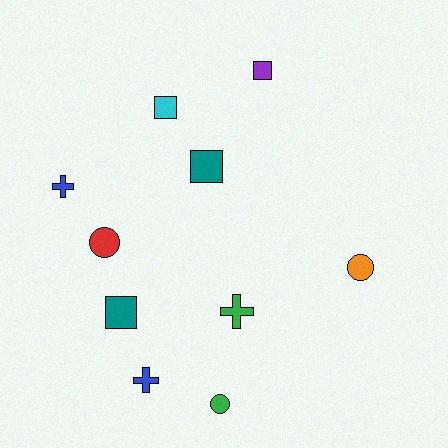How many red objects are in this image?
There is 1 red object.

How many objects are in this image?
There are 10 objects.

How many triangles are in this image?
There are no triangles.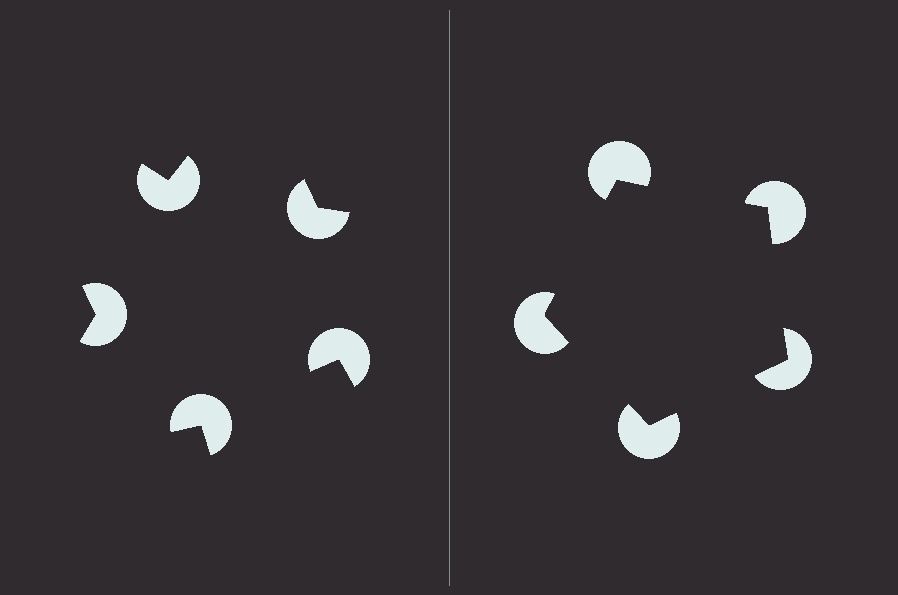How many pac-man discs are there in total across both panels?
10 — 5 on each side.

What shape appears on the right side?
An illusory pentagon.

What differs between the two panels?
The pac-man discs are positioned identically on both sides; only the wedge orientations differ. On the right they align to a pentagon; on the left they are misaligned.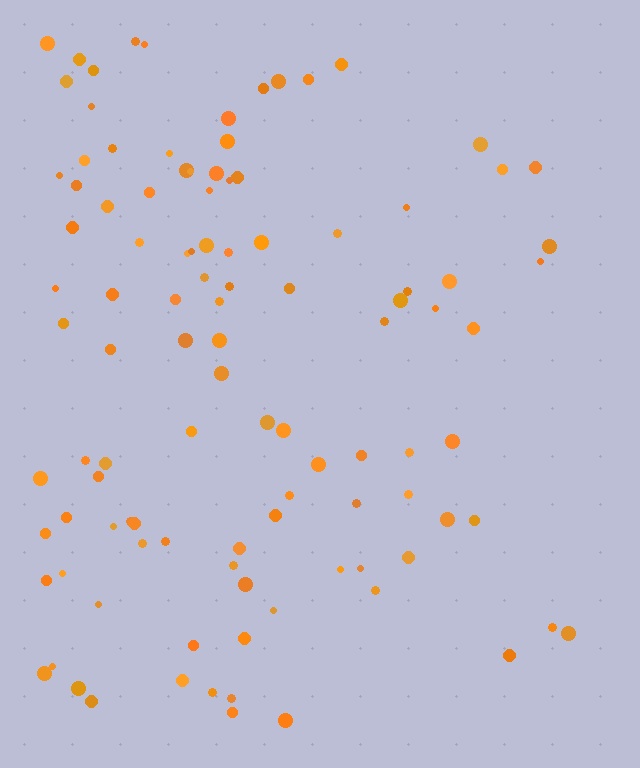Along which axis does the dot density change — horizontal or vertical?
Horizontal.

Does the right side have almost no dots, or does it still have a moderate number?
Still a moderate number, just noticeably fewer than the left.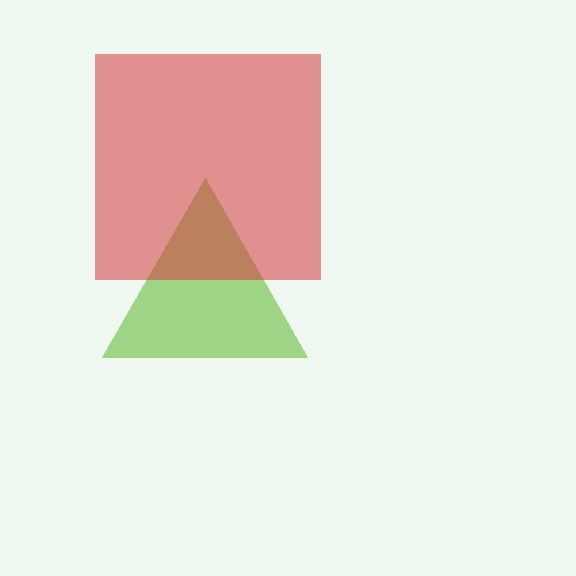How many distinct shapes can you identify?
There are 2 distinct shapes: a lime triangle, a red square.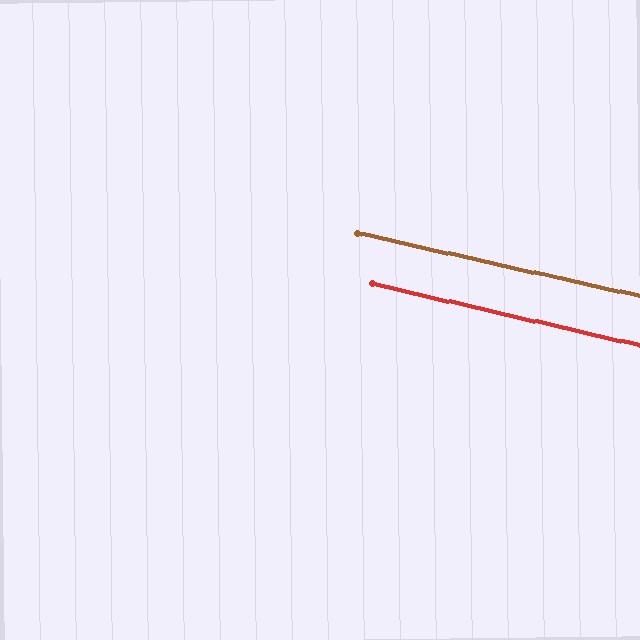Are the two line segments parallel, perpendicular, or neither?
Parallel — their directions differ by only 0.3°.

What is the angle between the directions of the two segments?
Approximately 0 degrees.